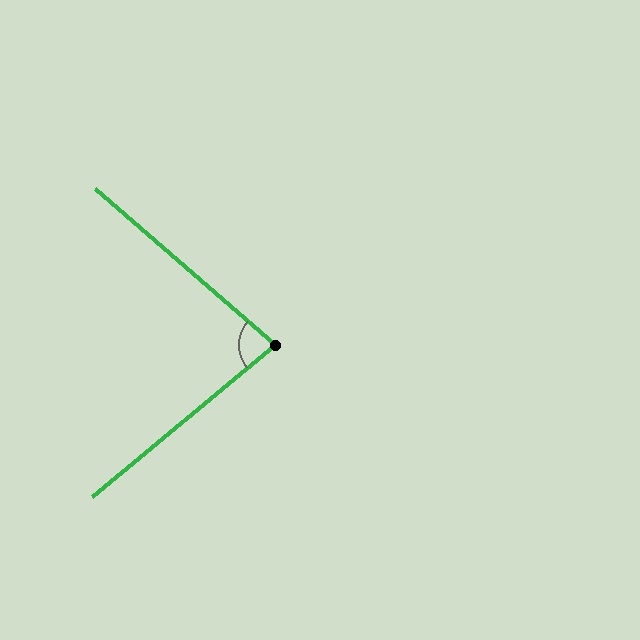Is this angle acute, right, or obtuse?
It is acute.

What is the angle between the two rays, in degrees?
Approximately 81 degrees.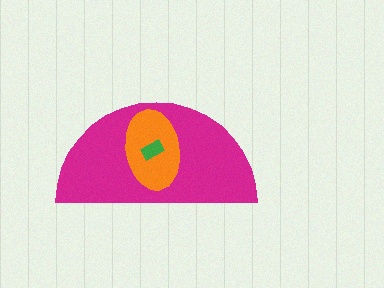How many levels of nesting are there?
3.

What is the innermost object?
The green rectangle.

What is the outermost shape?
The magenta semicircle.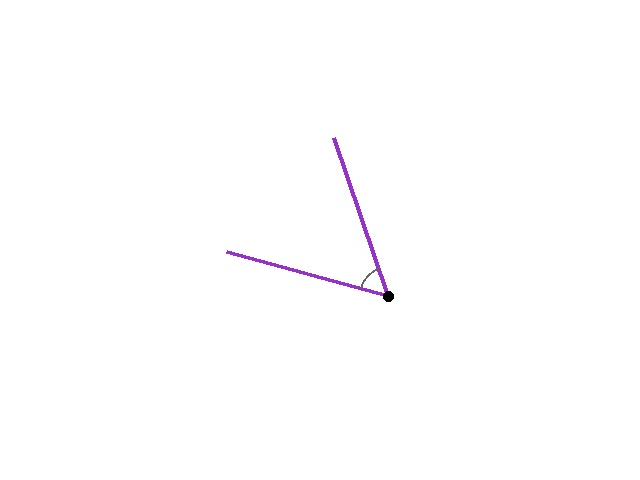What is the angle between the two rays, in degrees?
Approximately 56 degrees.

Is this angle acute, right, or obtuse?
It is acute.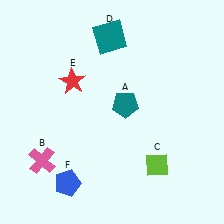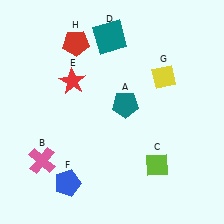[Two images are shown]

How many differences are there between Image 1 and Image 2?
There are 2 differences between the two images.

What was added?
A yellow diamond (G), a red pentagon (H) were added in Image 2.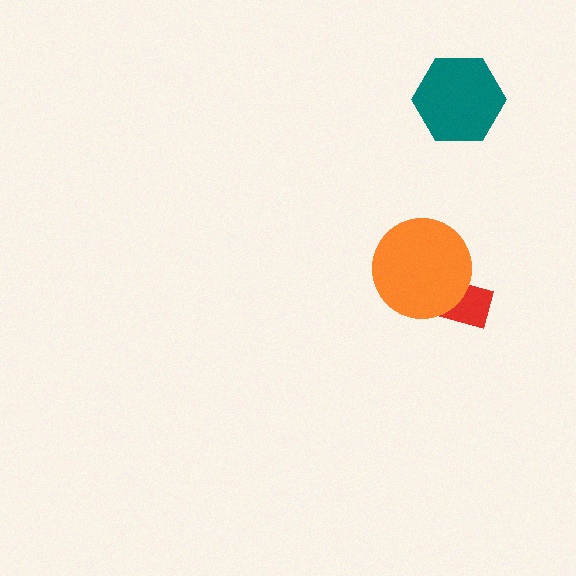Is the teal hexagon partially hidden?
No, no other shape covers it.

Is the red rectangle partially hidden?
Yes, it is partially covered by another shape.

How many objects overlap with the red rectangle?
1 object overlaps with the red rectangle.